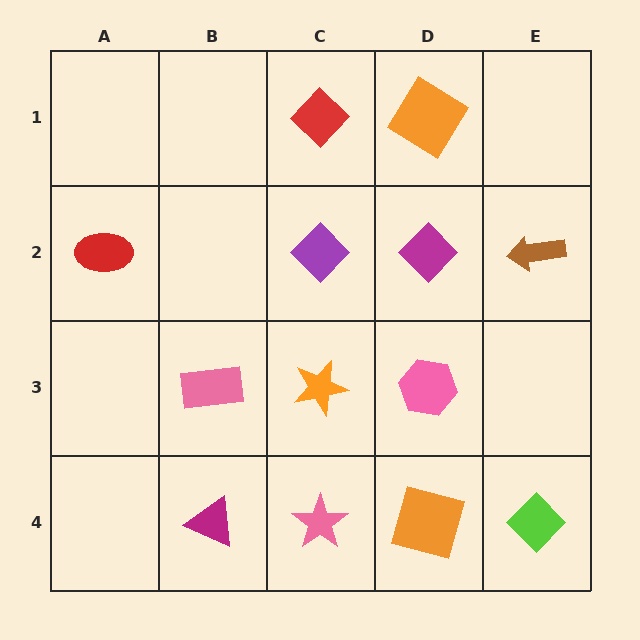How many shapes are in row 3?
3 shapes.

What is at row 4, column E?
A lime diamond.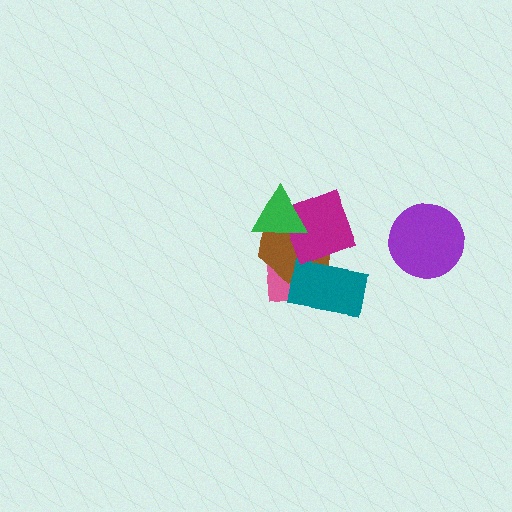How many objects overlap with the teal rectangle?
3 objects overlap with the teal rectangle.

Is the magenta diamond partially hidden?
Yes, it is partially covered by another shape.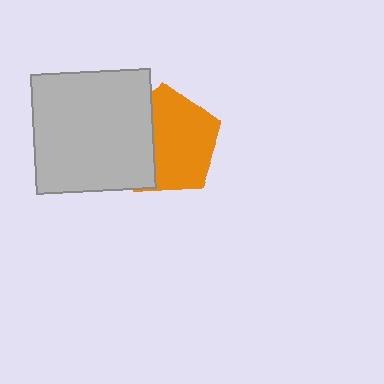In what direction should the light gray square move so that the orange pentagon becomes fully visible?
The light gray square should move left. That is the shortest direction to clear the overlap and leave the orange pentagon fully visible.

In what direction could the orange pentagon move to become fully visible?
The orange pentagon could move right. That would shift it out from behind the light gray square entirely.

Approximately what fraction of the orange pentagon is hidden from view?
Roughly 36% of the orange pentagon is hidden behind the light gray square.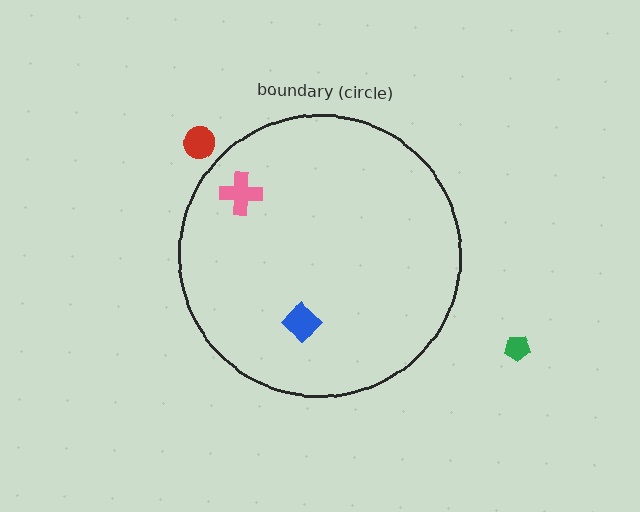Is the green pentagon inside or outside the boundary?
Outside.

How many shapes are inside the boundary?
2 inside, 2 outside.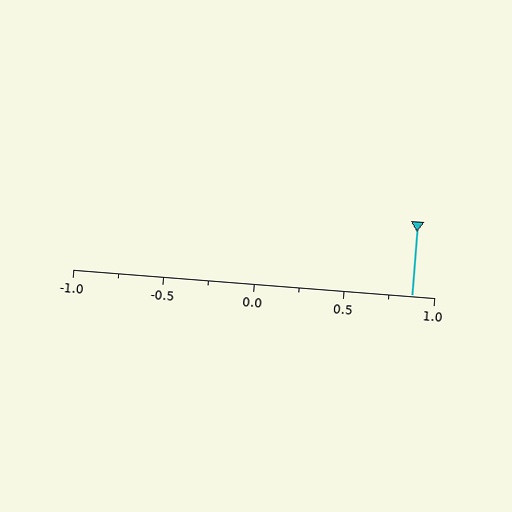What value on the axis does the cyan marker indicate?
The marker indicates approximately 0.88.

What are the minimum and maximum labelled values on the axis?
The axis runs from -1.0 to 1.0.